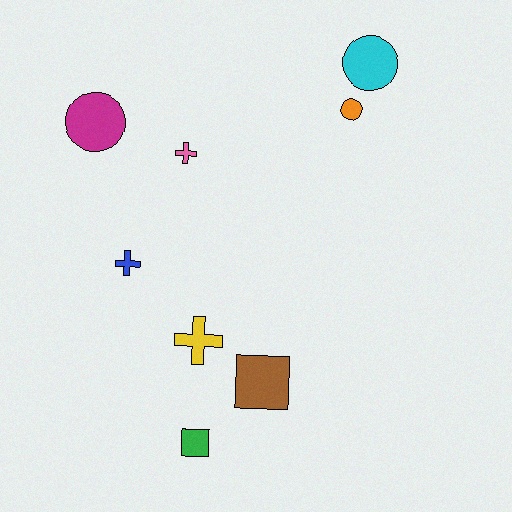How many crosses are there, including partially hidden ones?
There are 3 crosses.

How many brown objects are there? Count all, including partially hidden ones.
There is 1 brown object.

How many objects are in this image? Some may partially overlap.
There are 8 objects.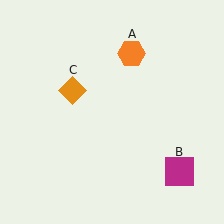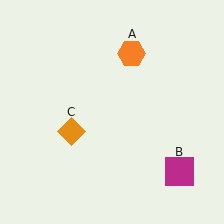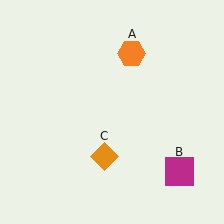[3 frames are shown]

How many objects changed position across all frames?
1 object changed position: orange diamond (object C).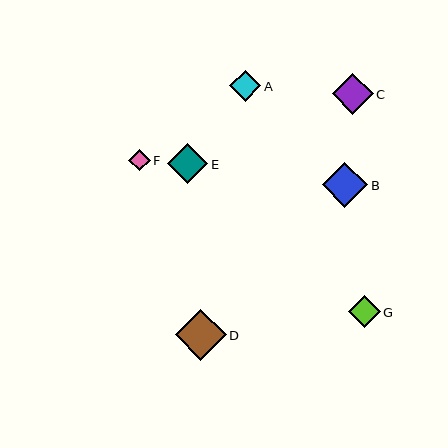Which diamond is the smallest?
Diamond F is the smallest with a size of approximately 22 pixels.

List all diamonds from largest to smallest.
From largest to smallest: D, B, C, E, G, A, F.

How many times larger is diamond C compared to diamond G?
Diamond C is approximately 1.3 times the size of diamond G.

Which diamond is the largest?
Diamond D is the largest with a size of approximately 51 pixels.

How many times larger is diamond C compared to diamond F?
Diamond C is approximately 1.9 times the size of diamond F.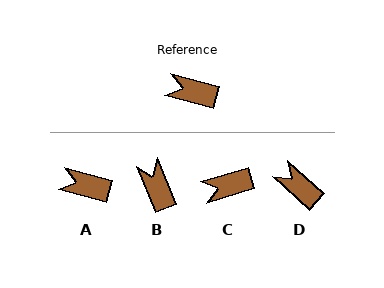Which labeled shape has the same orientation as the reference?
A.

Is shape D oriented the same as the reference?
No, it is off by about 27 degrees.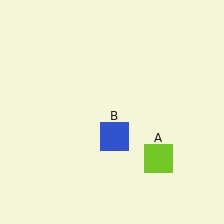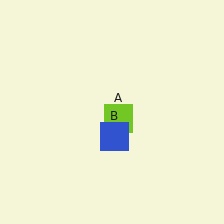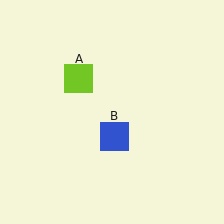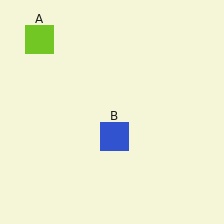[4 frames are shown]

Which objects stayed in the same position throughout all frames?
Blue square (object B) remained stationary.